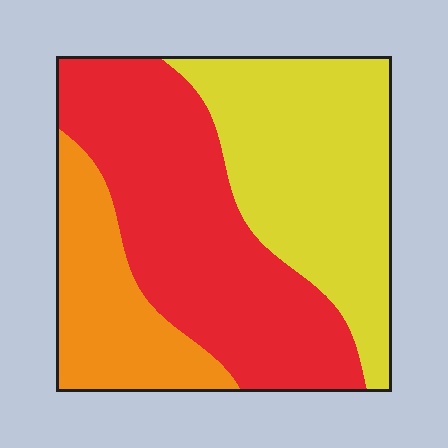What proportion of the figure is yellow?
Yellow covers 37% of the figure.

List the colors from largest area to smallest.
From largest to smallest: red, yellow, orange.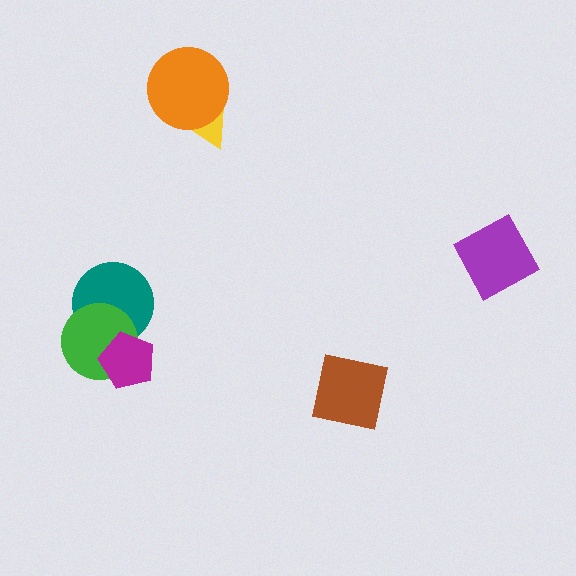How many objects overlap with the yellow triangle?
1 object overlaps with the yellow triangle.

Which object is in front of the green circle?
The magenta pentagon is in front of the green circle.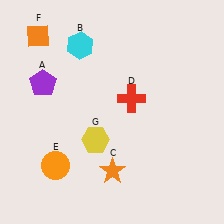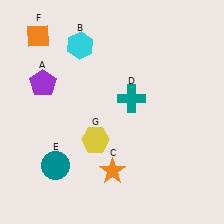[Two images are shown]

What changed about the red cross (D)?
In Image 1, D is red. In Image 2, it changed to teal.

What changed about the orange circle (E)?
In Image 1, E is orange. In Image 2, it changed to teal.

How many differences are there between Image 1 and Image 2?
There are 2 differences between the two images.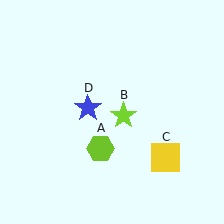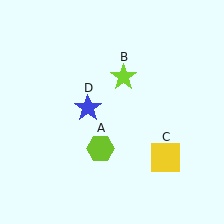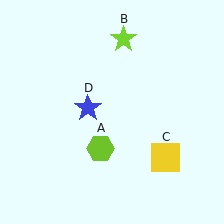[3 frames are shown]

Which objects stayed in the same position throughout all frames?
Lime hexagon (object A) and yellow square (object C) and blue star (object D) remained stationary.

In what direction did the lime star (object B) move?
The lime star (object B) moved up.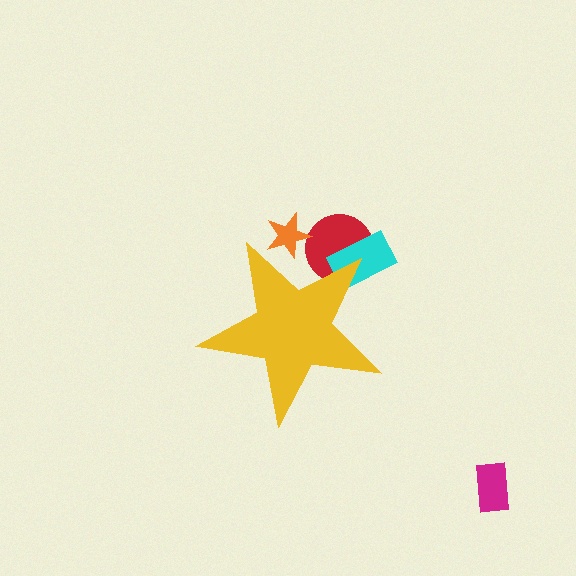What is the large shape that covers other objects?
A yellow star.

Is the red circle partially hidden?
Yes, the red circle is partially hidden behind the yellow star.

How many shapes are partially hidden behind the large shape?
4 shapes are partially hidden.